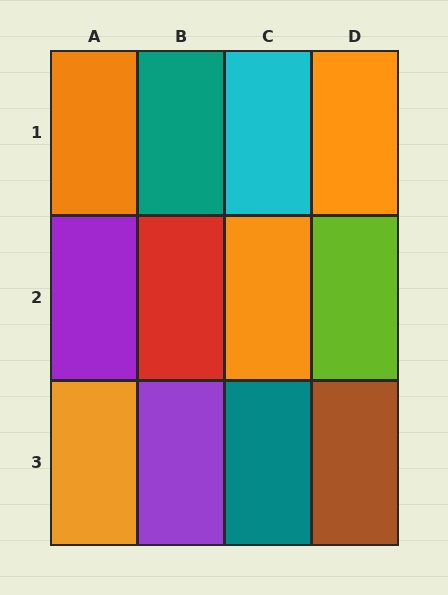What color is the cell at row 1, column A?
Orange.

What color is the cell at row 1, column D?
Orange.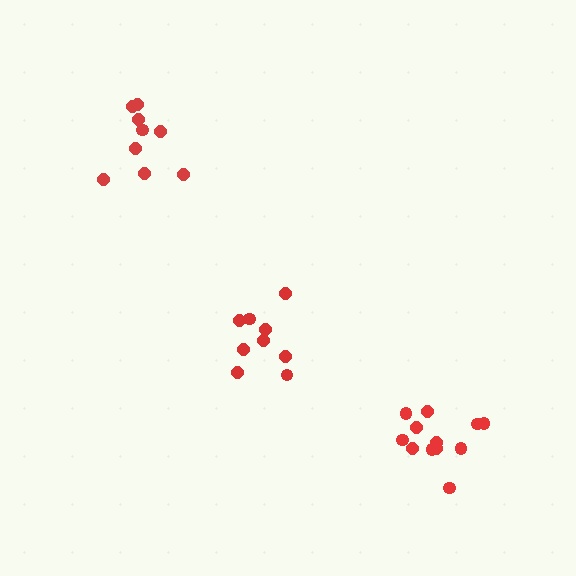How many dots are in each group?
Group 1: 9 dots, Group 2: 9 dots, Group 3: 12 dots (30 total).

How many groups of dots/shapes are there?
There are 3 groups.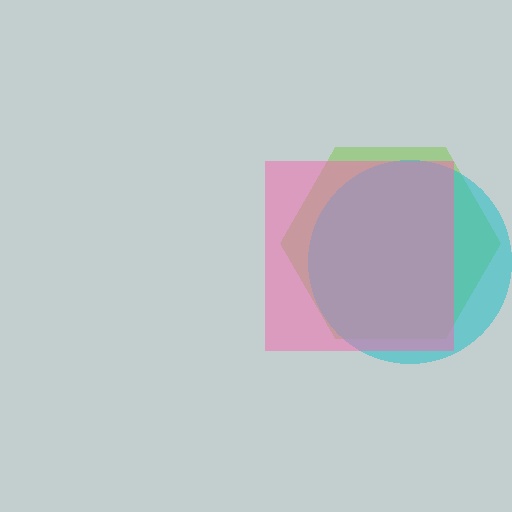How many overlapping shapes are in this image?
There are 3 overlapping shapes in the image.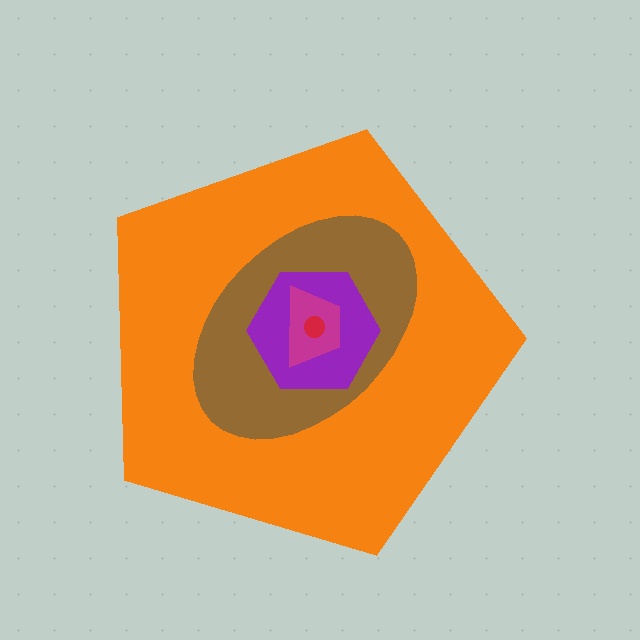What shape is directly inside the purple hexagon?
The magenta trapezoid.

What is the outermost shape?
The orange pentagon.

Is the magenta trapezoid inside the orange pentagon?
Yes.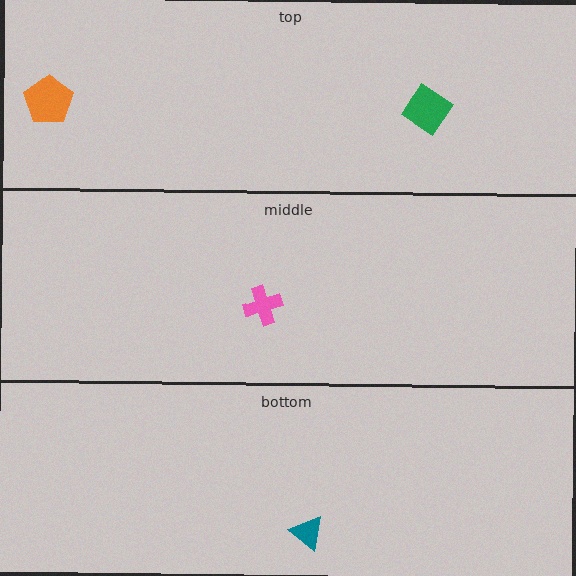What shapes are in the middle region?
The pink cross.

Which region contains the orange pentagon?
The top region.